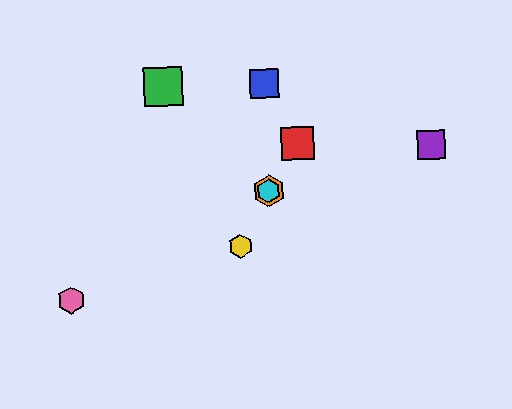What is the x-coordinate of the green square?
The green square is at x≈163.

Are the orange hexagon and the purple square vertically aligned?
No, the orange hexagon is at x≈269 and the purple square is at x≈431.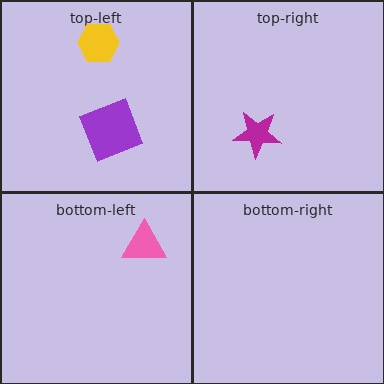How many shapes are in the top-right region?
1.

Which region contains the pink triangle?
The bottom-left region.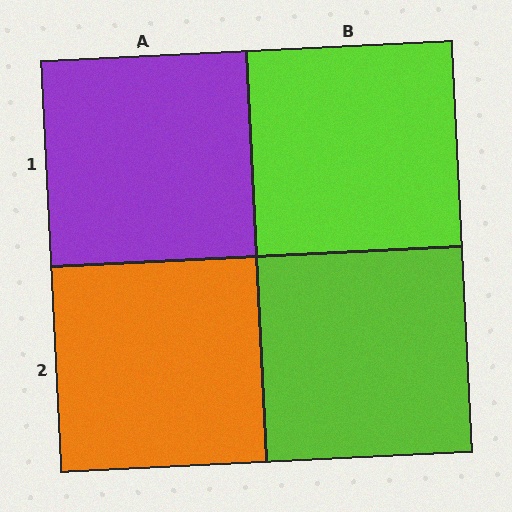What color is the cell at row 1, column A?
Purple.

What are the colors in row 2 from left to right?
Orange, lime.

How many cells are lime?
2 cells are lime.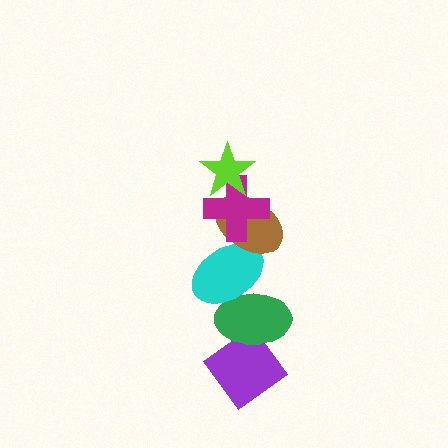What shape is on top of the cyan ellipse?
The brown ellipse is on top of the cyan ellipse.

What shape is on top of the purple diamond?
The green ellipse is on top of the purple diamond.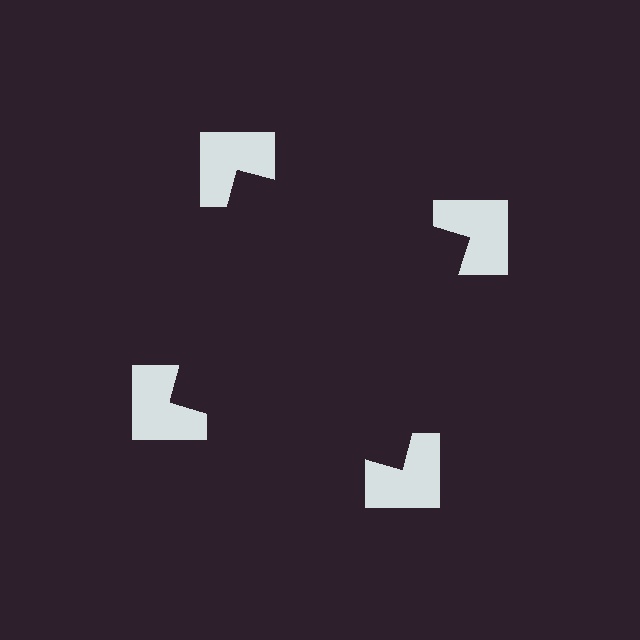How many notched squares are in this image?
There are 4 — one at each vertex of the illusory square.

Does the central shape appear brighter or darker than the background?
It typically appears slightly darker than the background, even though no actual brightness change is drawn.